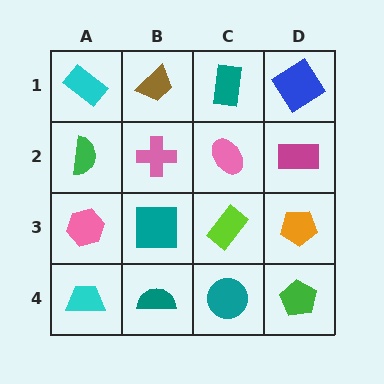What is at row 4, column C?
A teal circle.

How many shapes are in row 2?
4 shapes.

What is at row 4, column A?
A cyan trapezoid.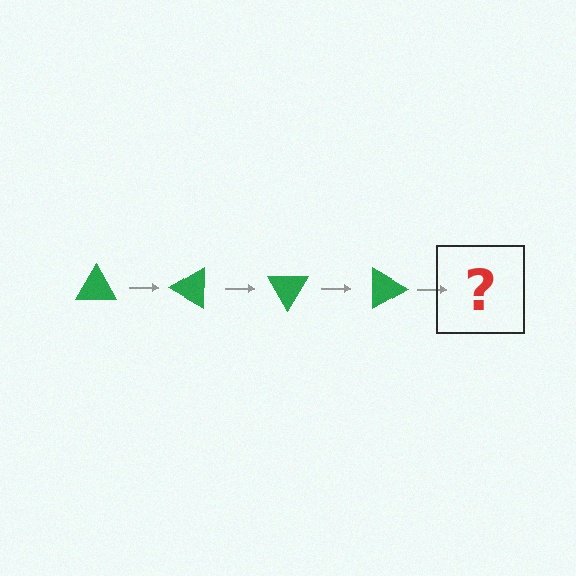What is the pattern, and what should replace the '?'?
The pattern is that the triangle rotates 30 degrees each step. The '?' should be a green triangle rotated 120 degrees.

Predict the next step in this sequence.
The next step is a green triangle rotated 120 degrees.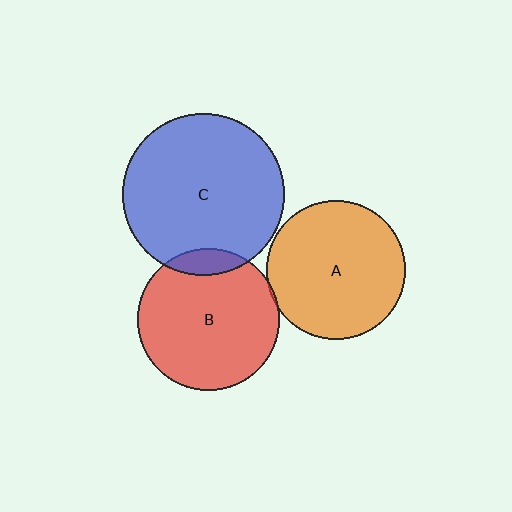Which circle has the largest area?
Circle C (blue).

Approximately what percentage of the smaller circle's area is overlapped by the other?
Approximately 5%.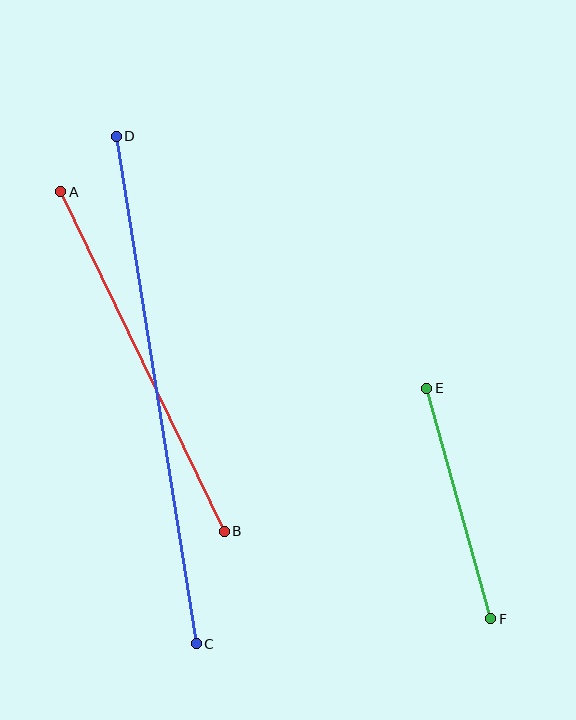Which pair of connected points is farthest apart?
Points C and D are farthest apart.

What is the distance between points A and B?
The distance is approximately 377 pixels.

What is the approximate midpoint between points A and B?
The midpoint is at approximately (142, 362) pixels.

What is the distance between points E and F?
The distance is approximately 239 pixels.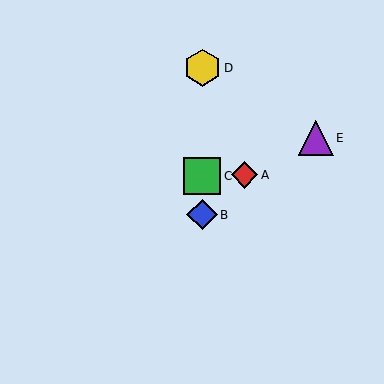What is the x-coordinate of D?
Object D is at x≈202.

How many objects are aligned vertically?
3 objects (B, C, D) are aligned vertically.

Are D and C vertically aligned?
Yes, both are at x≈202.